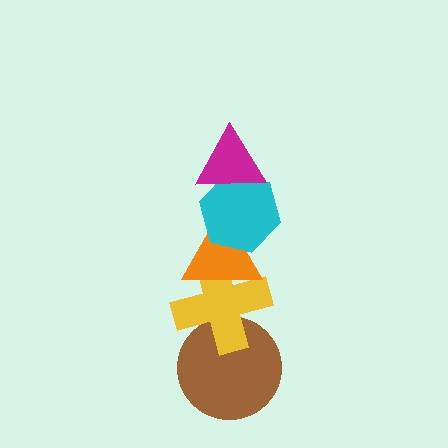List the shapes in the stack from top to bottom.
From top to bottom: the magenta triangle, the cyan hexagon, the orange triangle, the yellow cross, the brown circle.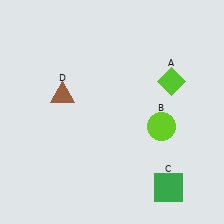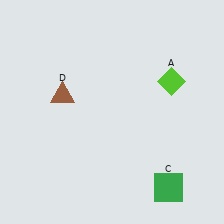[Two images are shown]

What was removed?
The lime circle (B) was removed in Image 2.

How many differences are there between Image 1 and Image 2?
There is 1 difference between the two images.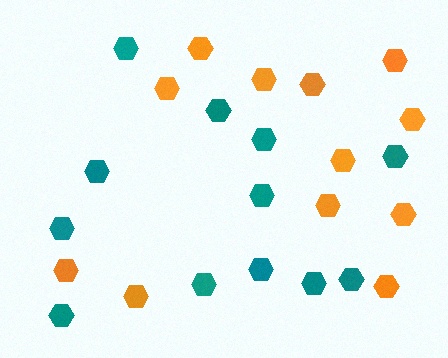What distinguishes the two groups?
There are 2 groups: one group of teal hexagons (12) and one group of orange hexagons (12).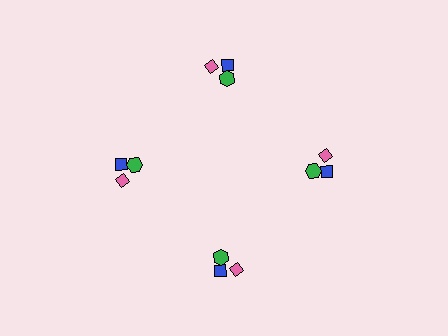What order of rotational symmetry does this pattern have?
This pattern has 4-fold rotational symmetry.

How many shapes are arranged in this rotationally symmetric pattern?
There are 12 shapes, arranged in 4 groups of 3.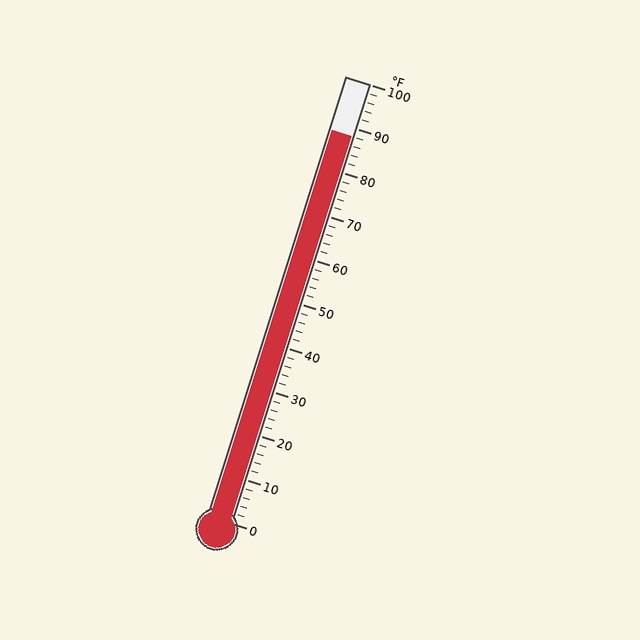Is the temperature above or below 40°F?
The temperature is above 40°F.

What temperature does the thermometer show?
The thermometer shows approximately 88°F.